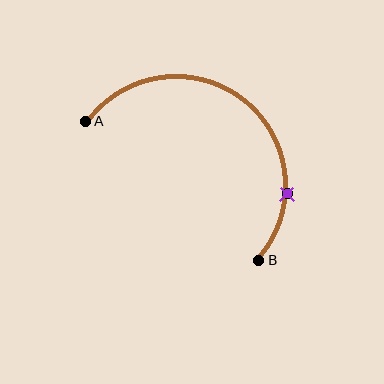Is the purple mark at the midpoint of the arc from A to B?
No. The purple mark lies on the arc but is closer to endpoint B. The arc midpoint would be at the point on the curve equidistant along the arc from both A and B.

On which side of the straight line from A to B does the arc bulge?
The arc bulges above and to the right of the straight line connecting A and B.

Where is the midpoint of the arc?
The arc midpoint is the point on the curve farthest from the straight line joining A and B. It sits above and to the right of that line.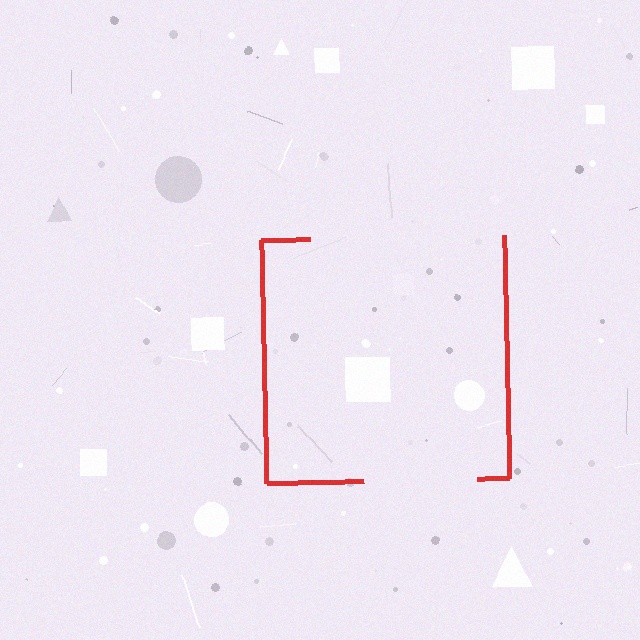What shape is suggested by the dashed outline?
The dashed outline suggests a square.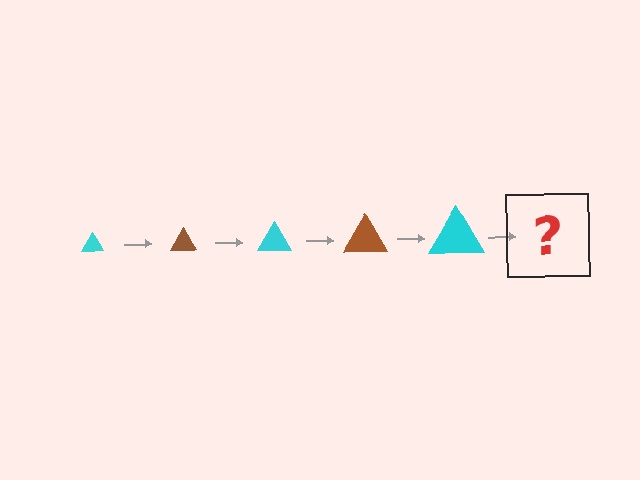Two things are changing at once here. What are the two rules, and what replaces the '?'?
The two rules are that the triangle grows larger each step and the color cycles through cyan and brown. The '?' should be a brown triangle, larger than the previous one.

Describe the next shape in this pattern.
It should be a brown triangle, larger than the previous one.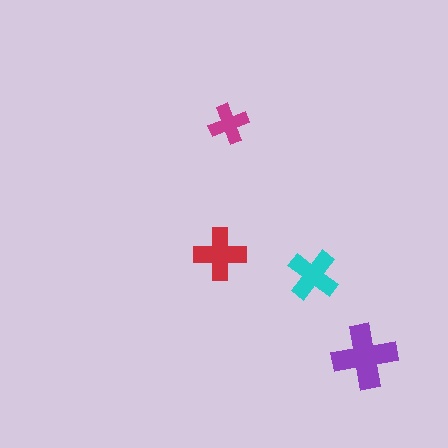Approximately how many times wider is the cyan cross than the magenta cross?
About 1.5 times wider.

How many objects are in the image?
There are 4 objects in the image.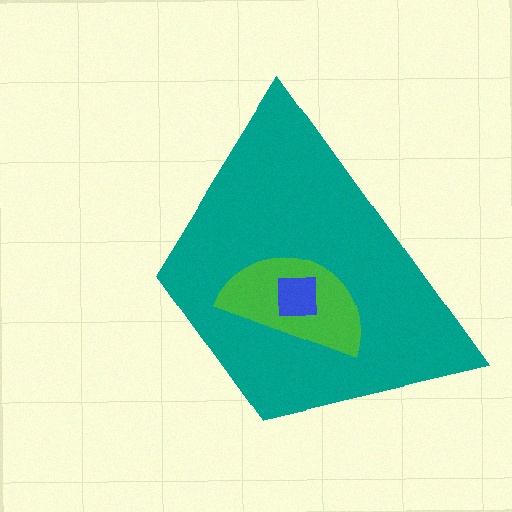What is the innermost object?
The blue square.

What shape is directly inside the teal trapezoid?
The green semicircle.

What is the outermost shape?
The teal trapezoid.